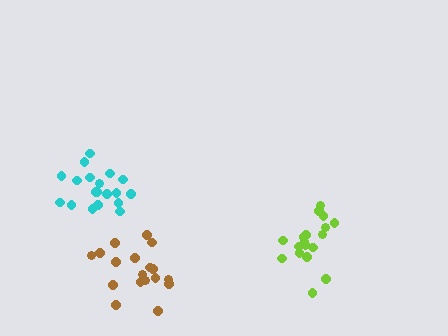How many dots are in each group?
Group 1: 19 dots, Group 2: 18 dots, Group 3: 18 dots (55 total).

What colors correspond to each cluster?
The clusters are colored: cyan, brown, lime.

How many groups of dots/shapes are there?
There are 3 groups.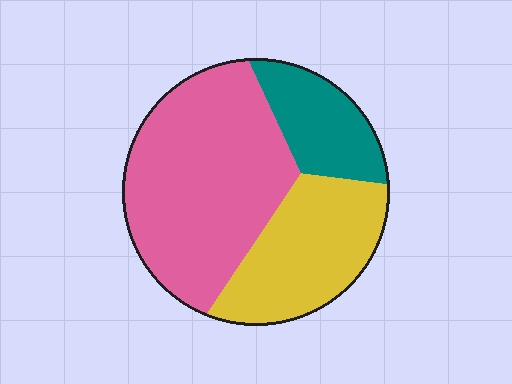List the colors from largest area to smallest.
From largest to smallest: pink, yellow, teal.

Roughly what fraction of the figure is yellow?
Yellow covers around 30% of the figure.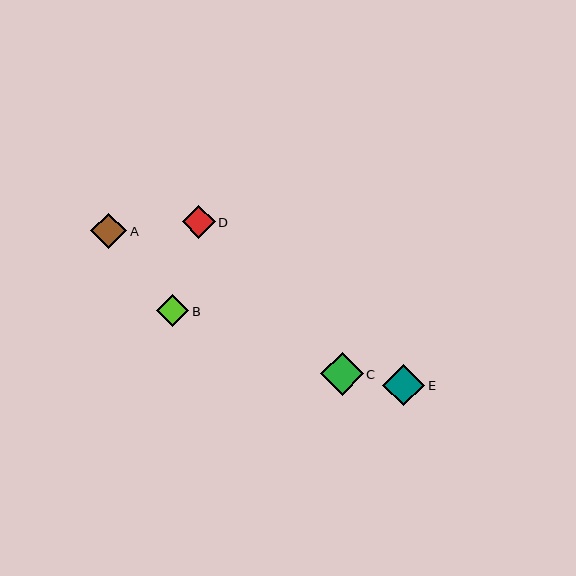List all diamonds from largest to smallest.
From largest to smallest: C, E, A, D, B.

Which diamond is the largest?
Diamond C is the largest with a size of approximately 42 pixels.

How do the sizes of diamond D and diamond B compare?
Diamond D and diamond B are approximately the same size.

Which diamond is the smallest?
Diamond B is the smallest with a size of approximately 32 pixels.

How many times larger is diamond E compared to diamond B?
Diamond E is approximately 1.3 times the size of diamond B.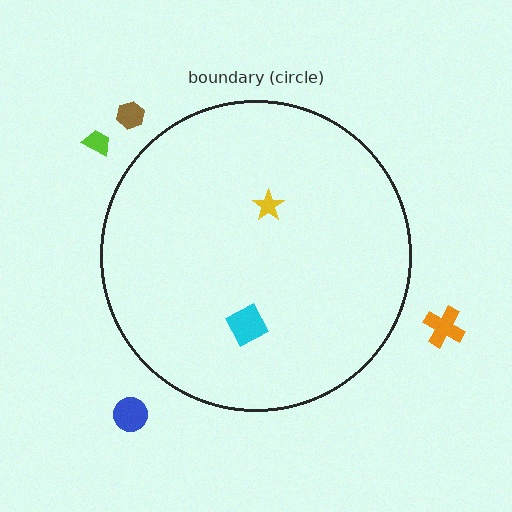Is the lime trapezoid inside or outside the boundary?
Outside.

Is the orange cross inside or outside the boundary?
Outside.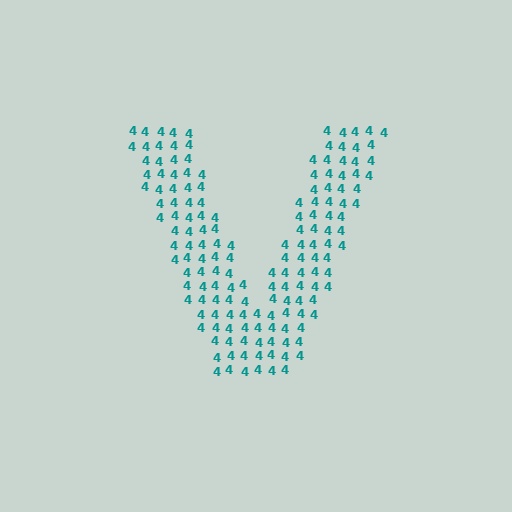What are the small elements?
The small elements are digit 4's.